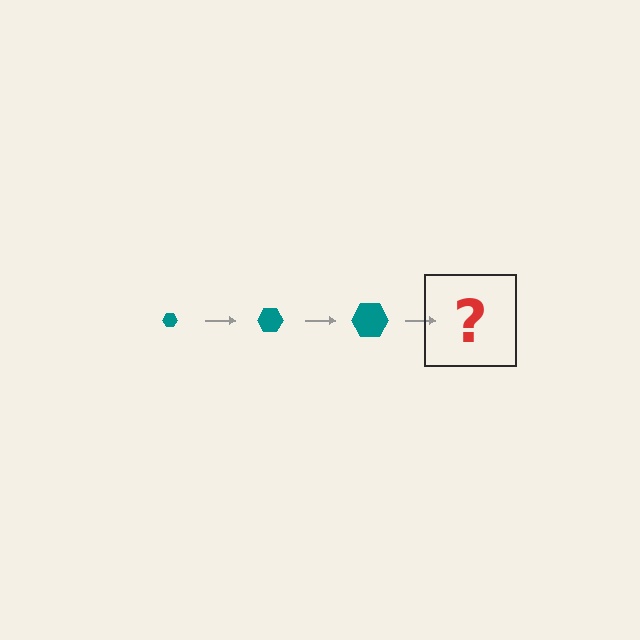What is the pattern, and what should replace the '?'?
The pattern is that the hexagon gets progressively larger each step. The '?' should be a teal hexagon, larger than the previous one.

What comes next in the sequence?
The next element should be a teal hexagon, larger than the previous one.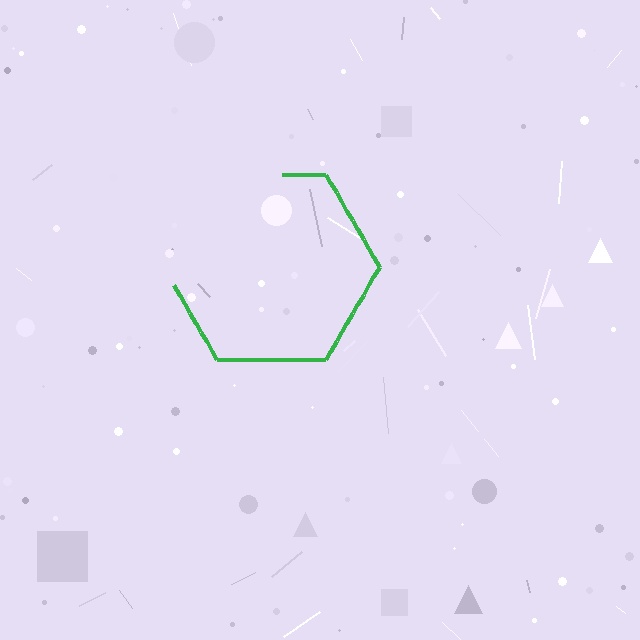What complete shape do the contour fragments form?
The contour fragments form a hexagon.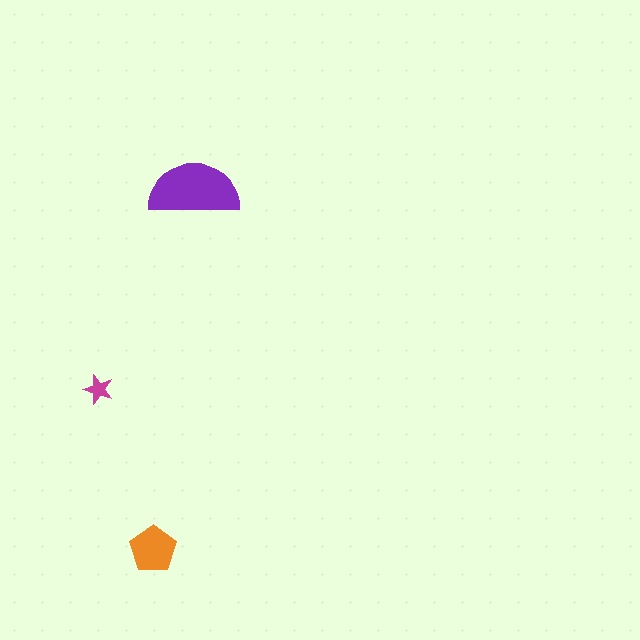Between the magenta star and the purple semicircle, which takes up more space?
The purple semicircle.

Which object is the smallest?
The magenta star.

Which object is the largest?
The purple semicircle.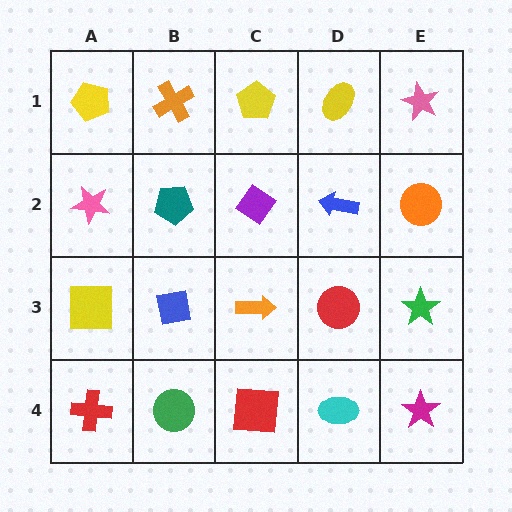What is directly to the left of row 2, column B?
A pink star.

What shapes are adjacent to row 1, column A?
A pink star (row 2, column A), an orange cross (row 1, column B).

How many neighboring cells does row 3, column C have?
4.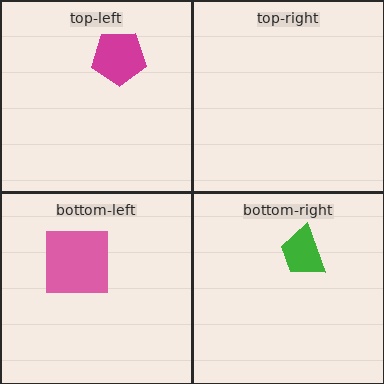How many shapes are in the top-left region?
1.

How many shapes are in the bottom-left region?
1.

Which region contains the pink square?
The bottom-left region.